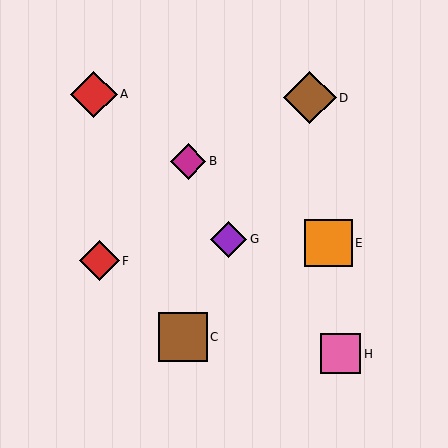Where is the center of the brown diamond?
The center of the brown diamond is at (310, 98).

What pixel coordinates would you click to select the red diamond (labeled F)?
Click at (99, 261) to select the red diamond F.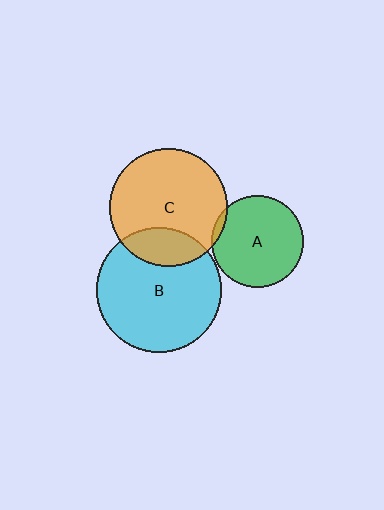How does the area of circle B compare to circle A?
Approximately 1.9 times.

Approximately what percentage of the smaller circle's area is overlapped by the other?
Approximately 5%.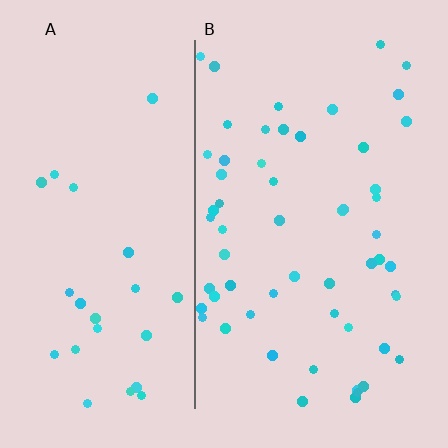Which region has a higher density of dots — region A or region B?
B (the right).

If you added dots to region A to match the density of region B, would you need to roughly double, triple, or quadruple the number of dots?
Approximately double.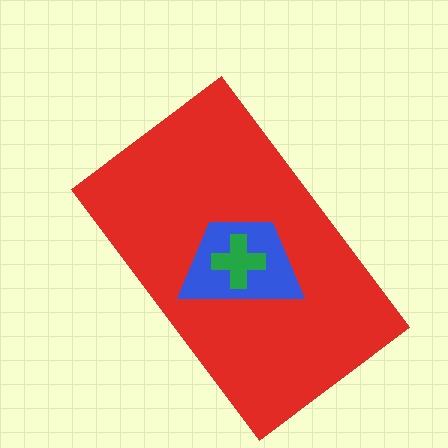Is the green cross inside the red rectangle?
Yes.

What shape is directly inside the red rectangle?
The blue trapezoid.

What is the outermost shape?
The red rectangle.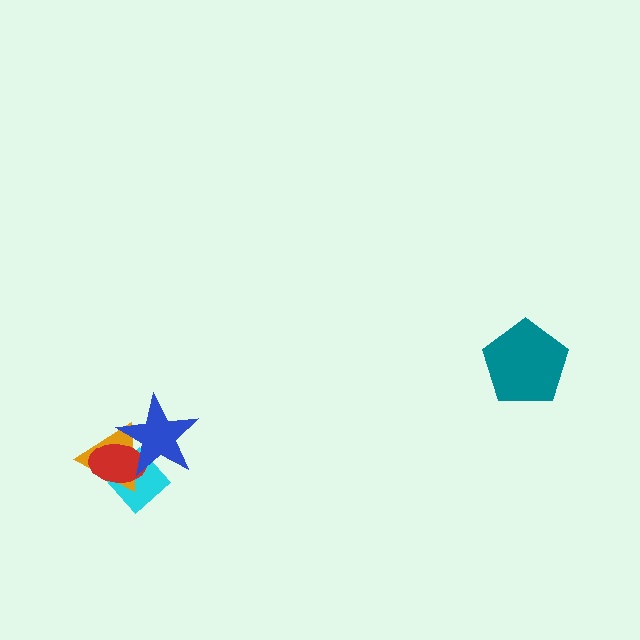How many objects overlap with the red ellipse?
3 objects overlap with the red ellipse.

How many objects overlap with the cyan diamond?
3 objects overlap with the cyan diamond.